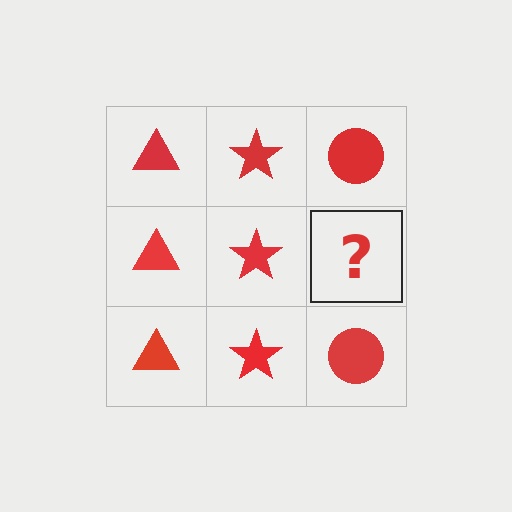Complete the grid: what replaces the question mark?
The question mark should be replaced with a red circle.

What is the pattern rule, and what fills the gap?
The rule is that each column has a consistent shape. The gap should be filled with a red circle.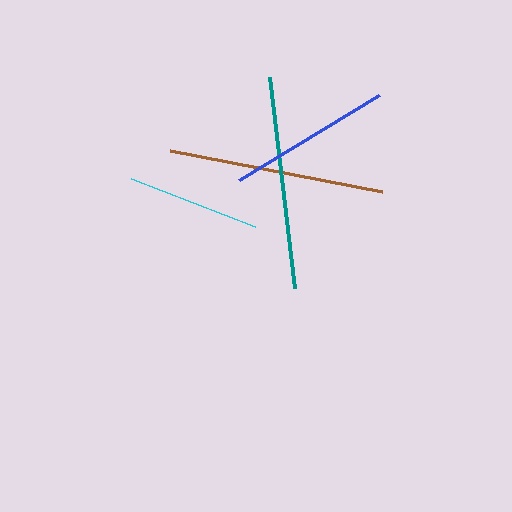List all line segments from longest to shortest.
From longest to shortest: brown, teal, blue, cyan.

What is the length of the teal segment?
The teal segment is approximately 212 pixels long.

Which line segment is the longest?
The brown line is the longest at approximately 216 pixels.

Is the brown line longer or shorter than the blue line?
The brown line is longer than the blue line.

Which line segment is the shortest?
The cyan line is the shortest at approximately 133 pixels.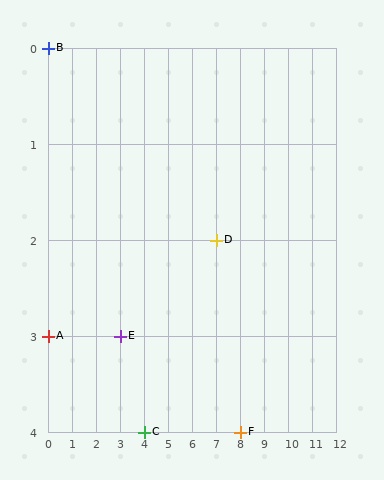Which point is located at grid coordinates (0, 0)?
Point B is at (0, 0).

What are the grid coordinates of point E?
Point E is at grid coordinates (3, 3).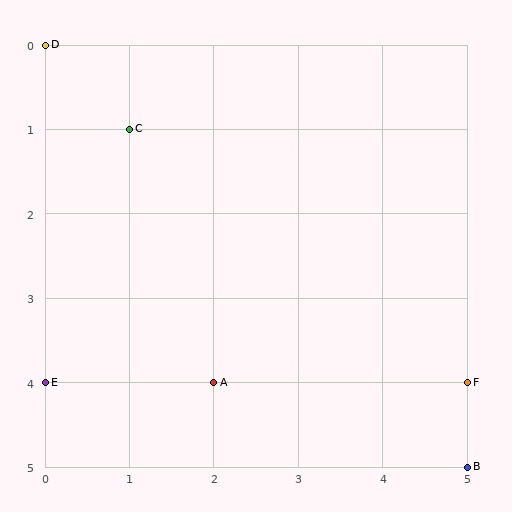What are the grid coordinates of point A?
Point A is at grid coordinates (2, 4).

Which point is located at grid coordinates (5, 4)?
Point F is at (5, 4).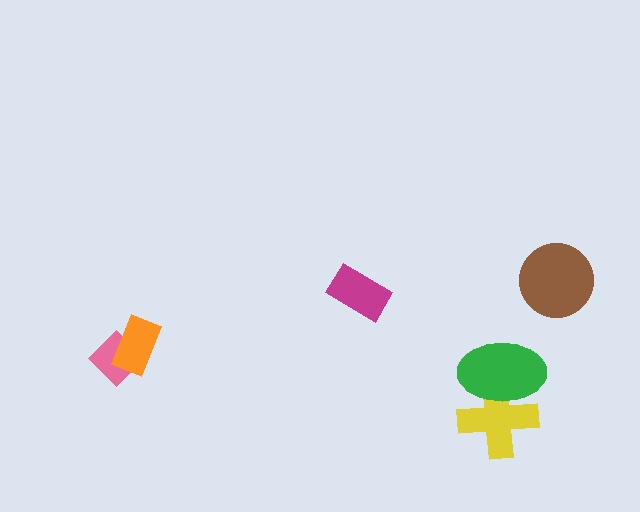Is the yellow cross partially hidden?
Yes, it is partially covered by another shape.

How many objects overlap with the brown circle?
0 objects overlap with the brown circle.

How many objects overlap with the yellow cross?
1 object overlaps with the yellow cross.